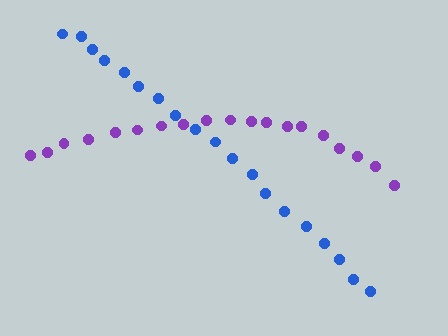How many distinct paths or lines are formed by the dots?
There are 2 distinct paths.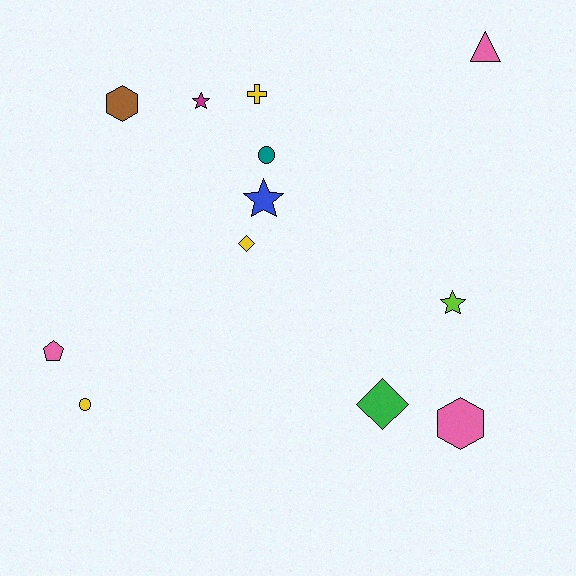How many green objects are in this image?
There is 1 green object.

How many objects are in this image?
There are 12 objects.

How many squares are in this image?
There are no squares.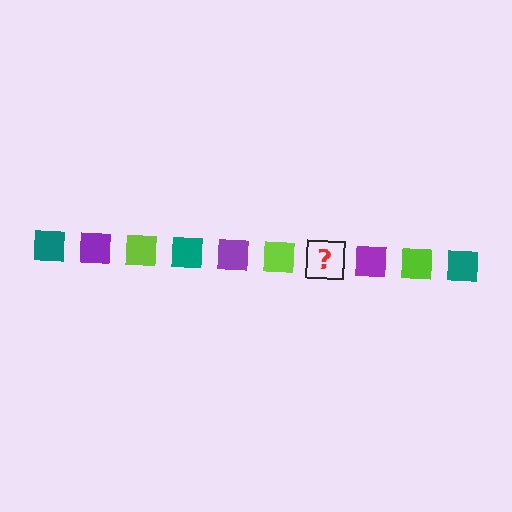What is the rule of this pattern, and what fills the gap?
The rule is that the pattern cycles through teal, purple, lime squares. The gap should be filled with a teal square.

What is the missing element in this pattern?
The missing element is a teal square.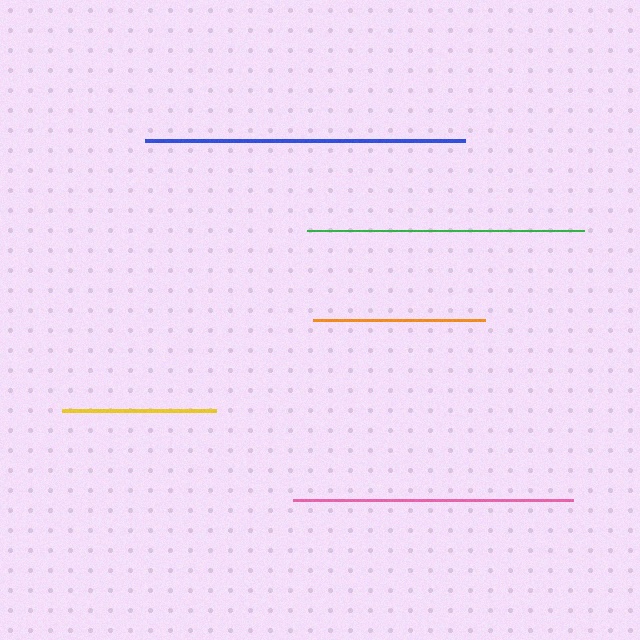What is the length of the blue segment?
The blue segment is approximately 320 pixels long.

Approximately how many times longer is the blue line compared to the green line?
The blue line is approximately 1.2 times the length of the green line.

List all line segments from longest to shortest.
From longest to shortest: blue, pink, green, orange, yellow.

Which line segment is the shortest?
The yellow line is the shortest at approximately 154 pixels.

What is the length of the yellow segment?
The yellow segment is approximately 154 pixels long.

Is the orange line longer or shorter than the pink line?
The pink line is longer than the orange line.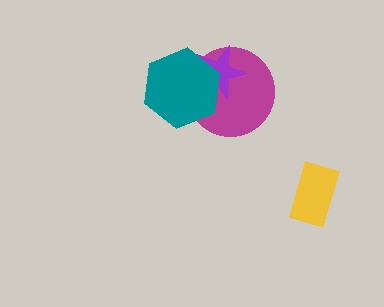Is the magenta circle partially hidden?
Yes, it is partially covered by another shape.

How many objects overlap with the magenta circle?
2 objects overlap with the magenta circle.